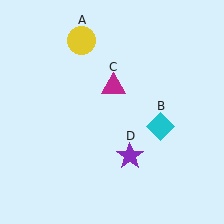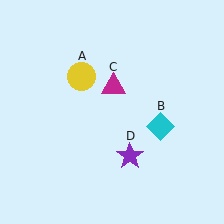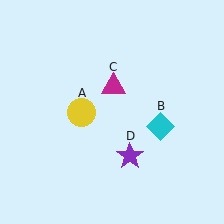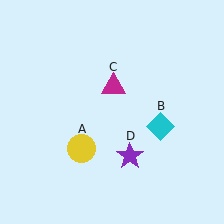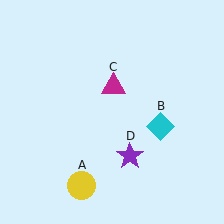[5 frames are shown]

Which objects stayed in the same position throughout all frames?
Cyan diamond (object B) and magenta triangle (object C) and purple star (object D) remained stationary.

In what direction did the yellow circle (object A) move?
The yellow circle (object A) moved down.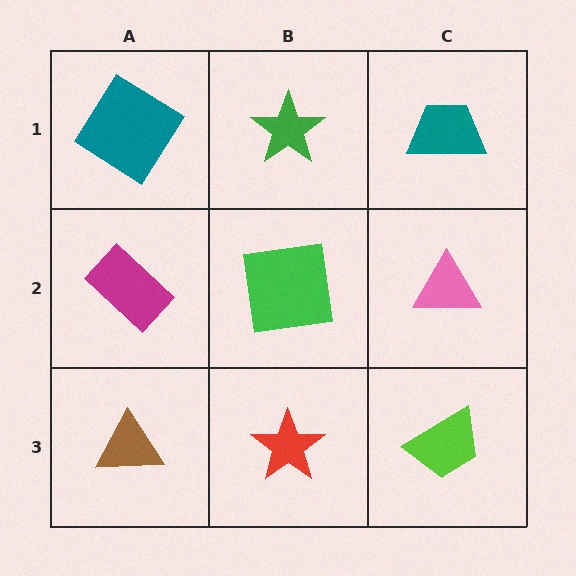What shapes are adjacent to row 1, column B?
A green square (row 2, column B), a teal diamond (row 1, column A), a teal trapezoid (row 1, column C).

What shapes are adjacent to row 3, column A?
A magenta rectangle (row 2, column A), a red star (row 3, column B).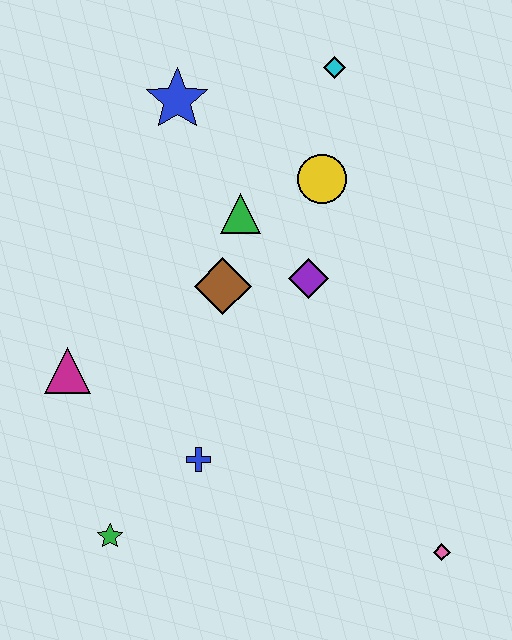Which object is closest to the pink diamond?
The blue cross is closest to the pink diamond.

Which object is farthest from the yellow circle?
The green star is farthest from the yellow circle.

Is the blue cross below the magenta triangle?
Yes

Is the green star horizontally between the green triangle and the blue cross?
No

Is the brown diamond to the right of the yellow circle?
No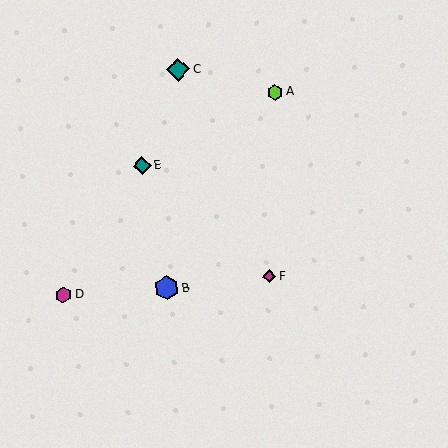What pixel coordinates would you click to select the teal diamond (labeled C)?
Click at (178, 70) to select the teal diamond C.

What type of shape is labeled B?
Shape B is a blue hexagon.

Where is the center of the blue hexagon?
The center of the blue hexagon is at (167, 288).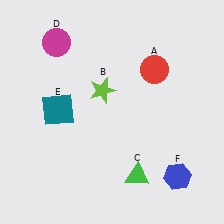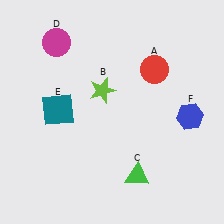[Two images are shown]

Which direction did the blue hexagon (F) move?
The blue hexagon (F) moved up.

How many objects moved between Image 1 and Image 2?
1 object moved between the two images.